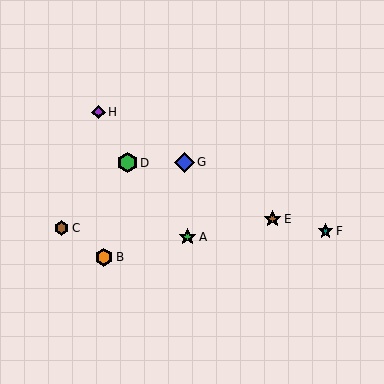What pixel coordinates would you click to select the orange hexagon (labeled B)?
Click at (104, 257) to select the orange hexagon B.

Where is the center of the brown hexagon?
The center of the brown hexagon is at (61, 228).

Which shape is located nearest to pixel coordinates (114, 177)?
The green hexagon (labeled D) at (127, 163) is nearest to that location.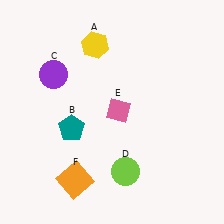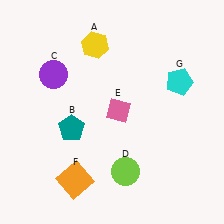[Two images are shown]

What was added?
A cyan pentagon (G) was added in Image 2.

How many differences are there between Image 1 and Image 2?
There is 1 difference between the two images.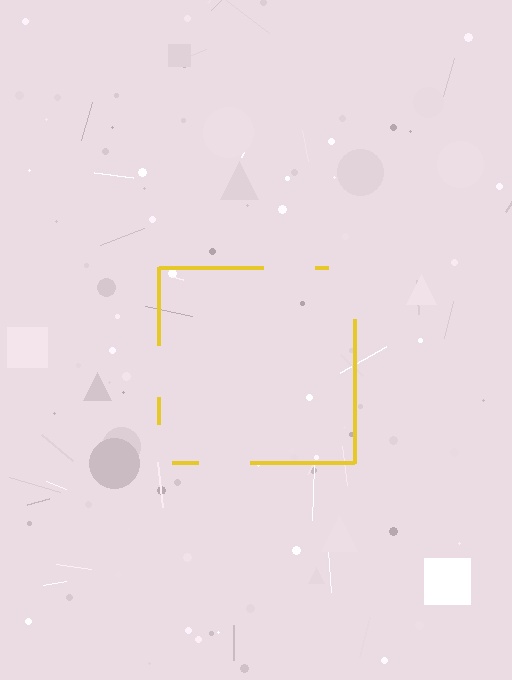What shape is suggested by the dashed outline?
The dashed outline suggests a square.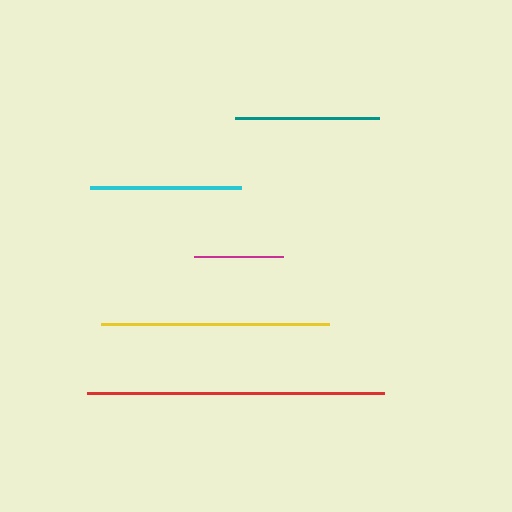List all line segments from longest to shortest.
From longest to shortest: red, yellow, cyan, teal, magenta.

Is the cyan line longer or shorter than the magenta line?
The cyan line is longer than the magenta line.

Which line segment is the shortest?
The magenta line is the shortest at approximately 90 pixels.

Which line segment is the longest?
The red line is the longest at approximately 297 pixels.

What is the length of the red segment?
The red segment is approximately 297 pixels long.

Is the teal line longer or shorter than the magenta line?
The teal line is longer than the magenta line.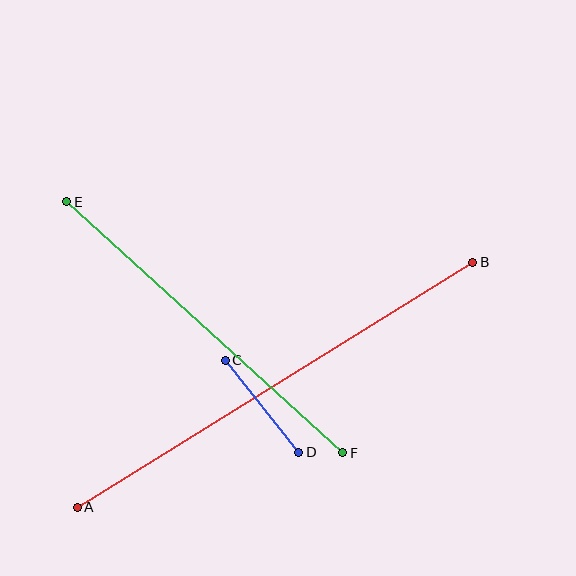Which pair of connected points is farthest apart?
Points A and B are farthest apart.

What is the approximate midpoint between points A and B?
The midpoint is at approximately (275, 385) pixels.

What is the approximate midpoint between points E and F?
The midpoint is at approximately (205, 327) pixels.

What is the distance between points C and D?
The distance is approximately 118 pixels.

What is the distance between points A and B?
The distance is approximately 465 pixels.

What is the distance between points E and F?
The distance is approximately 373 pixels.